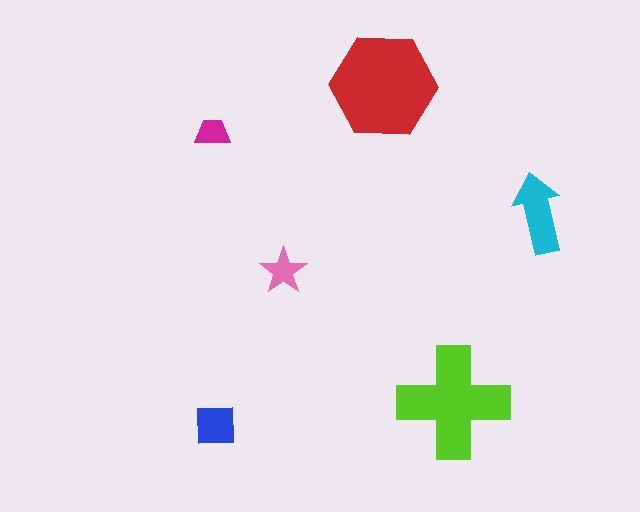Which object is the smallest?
The magenta trapezoid.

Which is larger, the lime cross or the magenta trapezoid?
The lime cross.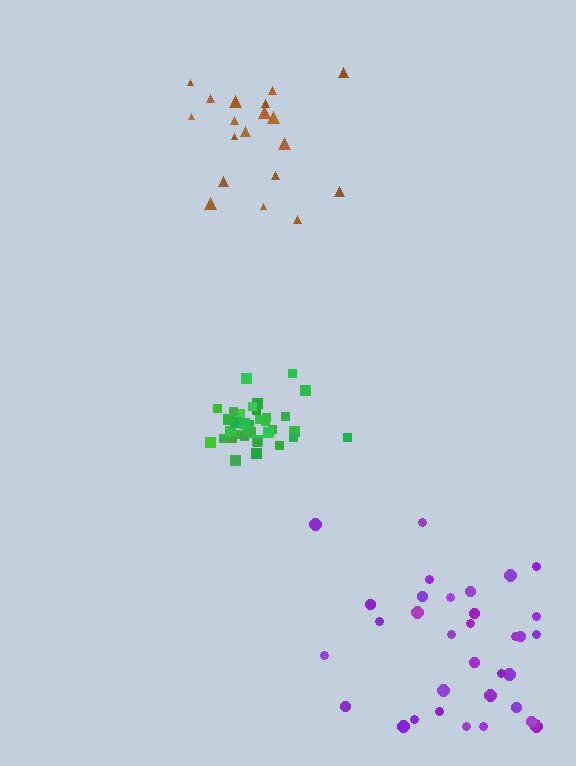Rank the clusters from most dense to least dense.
green, purple, brown.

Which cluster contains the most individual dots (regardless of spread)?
Green (35).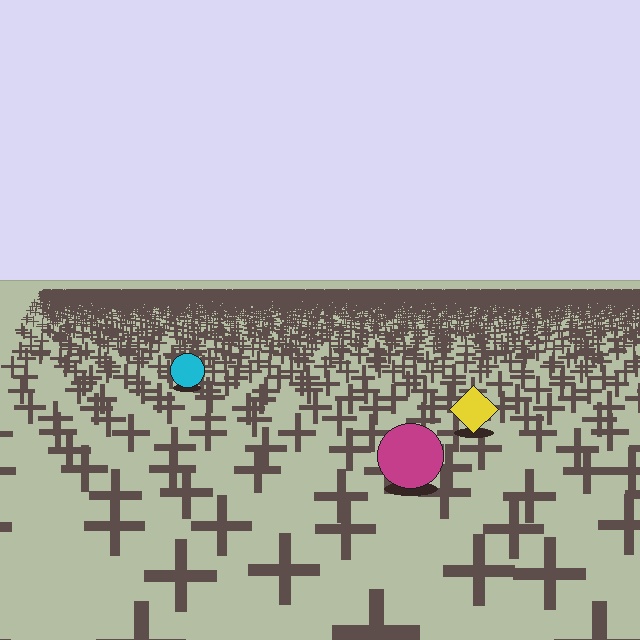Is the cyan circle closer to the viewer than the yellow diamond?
No. The yellow diamond is closer — you can tell from the texture gradient: the ground texture is coarser near it.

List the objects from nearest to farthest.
From nearest to farthest: the magenta circle, the yellow diamond, the cyan circle.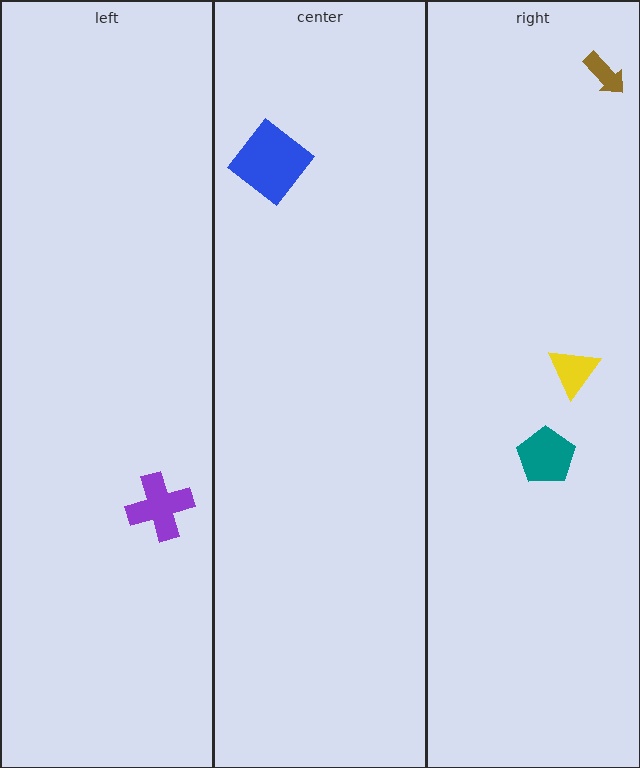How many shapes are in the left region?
1.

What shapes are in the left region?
The purple cross.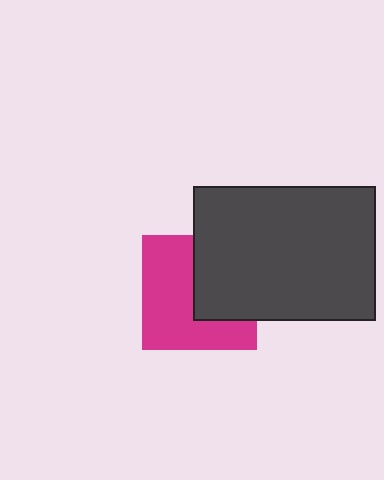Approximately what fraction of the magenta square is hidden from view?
Roughly 42% of the magenta square is hidden behind the dark gray rectangle.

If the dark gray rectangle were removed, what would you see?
You would see the complete magenta square.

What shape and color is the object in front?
The object in front is a dark gray rectangle.